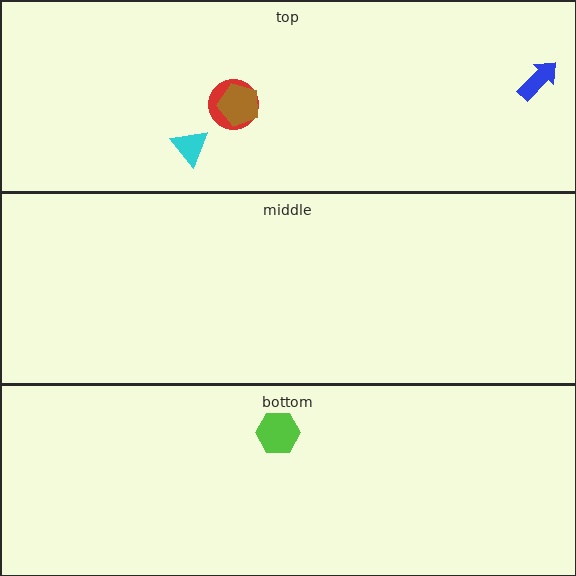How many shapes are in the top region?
4.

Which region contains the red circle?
The top region.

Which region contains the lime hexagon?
The bottom region.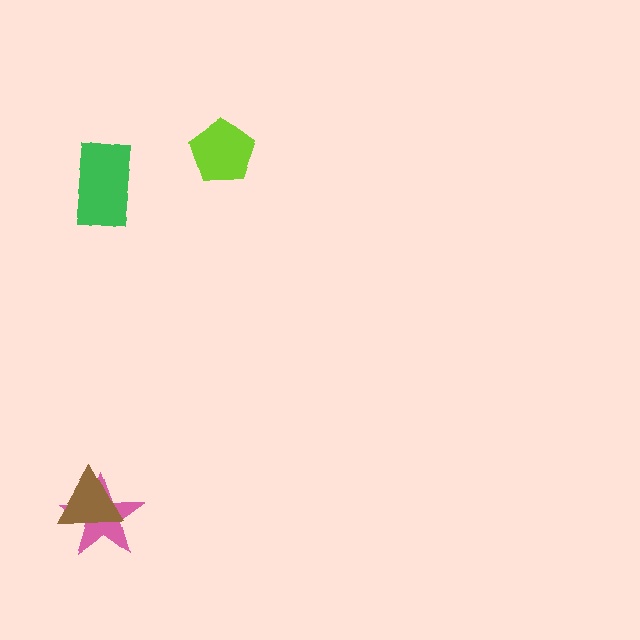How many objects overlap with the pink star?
1 object overlaps with the pink star.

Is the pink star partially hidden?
Yes, it is partially covered by another shape.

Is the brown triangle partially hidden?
No, no other shape covers it.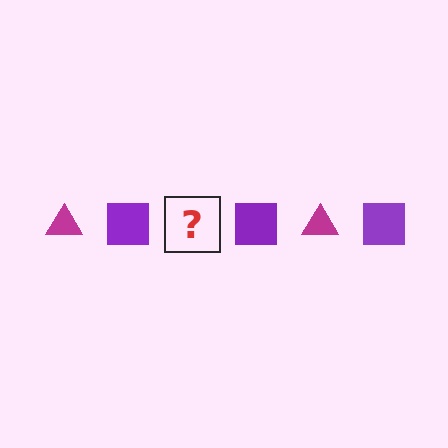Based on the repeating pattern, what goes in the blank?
The blank should be a magenta triangle.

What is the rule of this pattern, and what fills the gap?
The rule is that the pattern alternates between magenta triangle and purple square. The gap should be filled with a magenta triangle.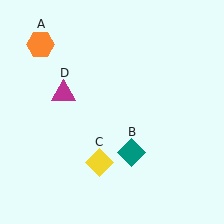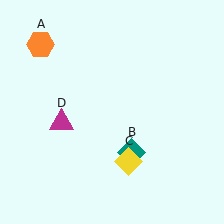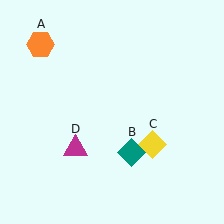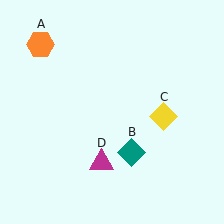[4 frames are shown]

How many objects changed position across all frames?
2 objects changed position: yellow diamond (object C), magenta triangle (object D).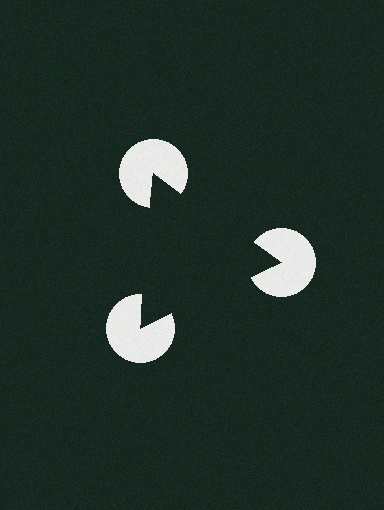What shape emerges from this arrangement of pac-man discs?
An illusory triangle — its edges are inferred from the aligned wedge cuts in the pac-man discs, not physically drawn.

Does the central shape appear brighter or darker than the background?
It typically appears slightly darker than the background, even though no actual brightness change is drawn.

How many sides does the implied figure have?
3 sides.